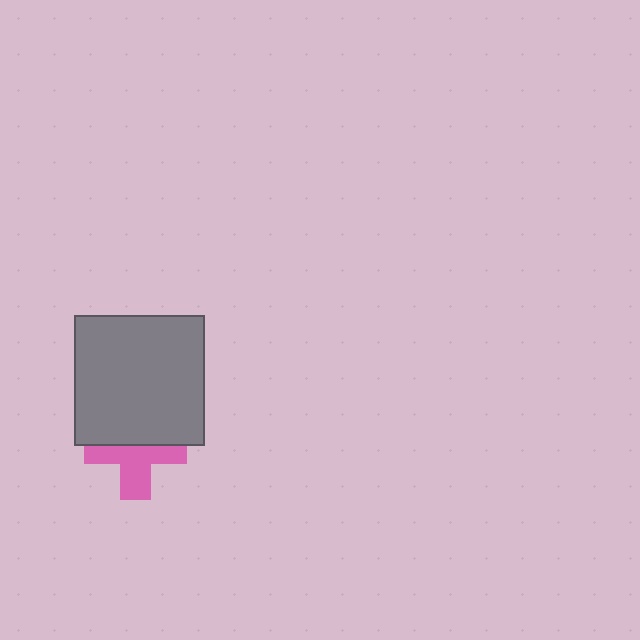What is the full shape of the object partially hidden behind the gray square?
The partially hidden object is a pink cross.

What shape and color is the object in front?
The object in front is a gray square.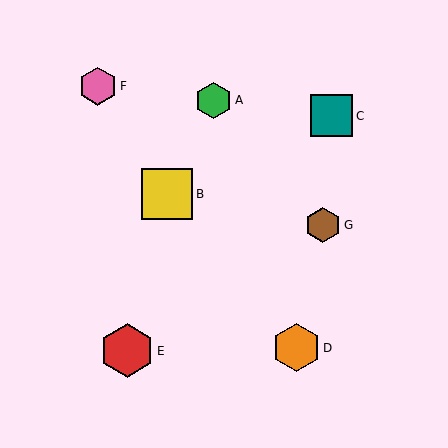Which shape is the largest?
The red hexagon (labeled E) is the largest.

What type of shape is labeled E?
Shape E is a red hexagon.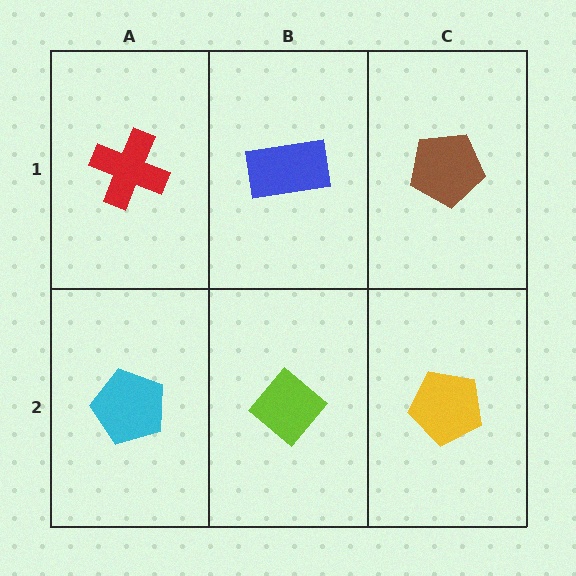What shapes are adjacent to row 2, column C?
A brown pentagon (row 1, column C), a lime diamond (row 2, column B).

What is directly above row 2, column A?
A red cross.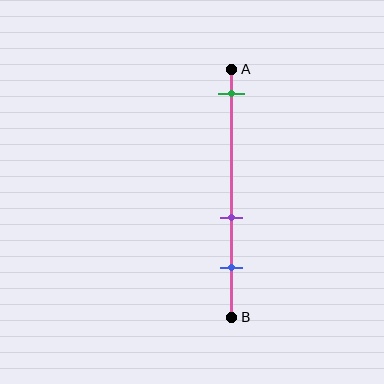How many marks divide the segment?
There are 3 marks dividing the segment.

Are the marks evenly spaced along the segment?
No, the marks are not evenly spaced.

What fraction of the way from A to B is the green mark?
The green mark is approximately 10% (0.1) of the way from A to B.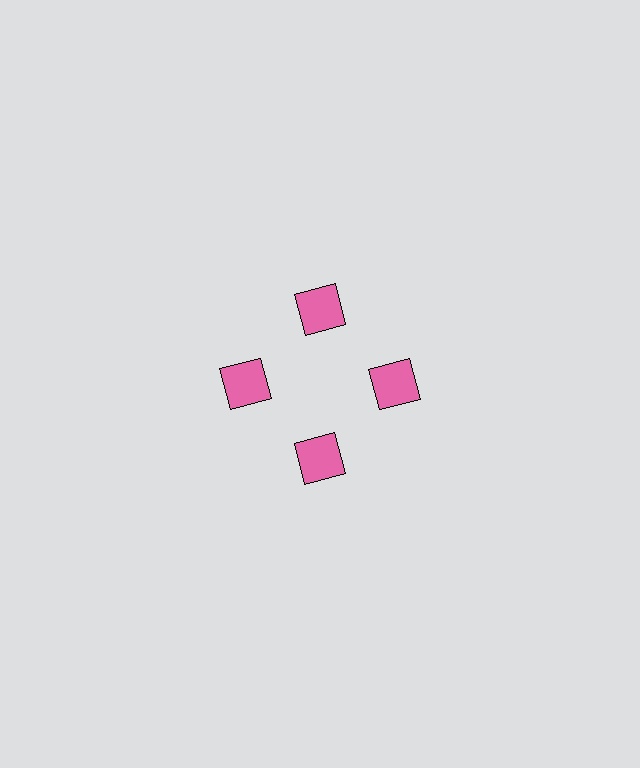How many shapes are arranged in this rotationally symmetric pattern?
There are 4 shapes, arranged in 4 groups of 1.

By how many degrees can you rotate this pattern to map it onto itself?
The pattern maps onto itself every 90 degrees of rotation.